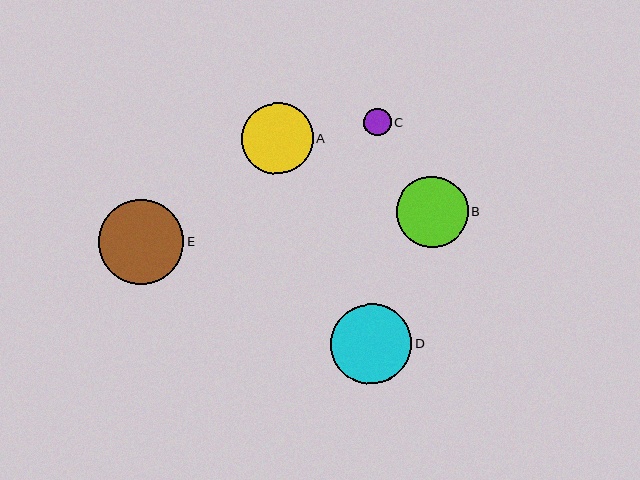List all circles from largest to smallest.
From largest to smallest: E, D, A, B, C.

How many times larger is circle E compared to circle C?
Circle E is approximately 3.1 times the size of circle C.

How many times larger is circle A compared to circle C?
Circle A is approximately 2.6 times the size of circle C.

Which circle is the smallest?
Circle C is the smallest with a size of approximately 28 pixels.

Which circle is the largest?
Circle E is the largest with a size of approximately 85 pixels.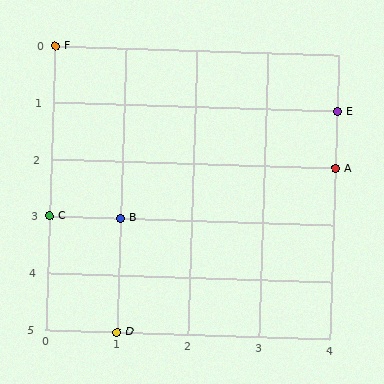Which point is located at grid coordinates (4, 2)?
Point A is at (4, 2).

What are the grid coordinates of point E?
Point E is at grid coordinates (4, 1).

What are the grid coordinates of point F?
Point F is at grid coordinates (0, 0).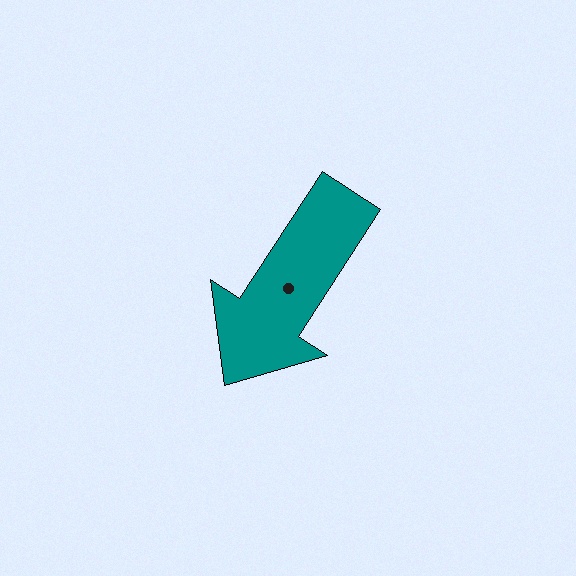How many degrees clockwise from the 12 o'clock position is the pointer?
Approximately 213 degrees.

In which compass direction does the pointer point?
Southwest.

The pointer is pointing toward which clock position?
Roughly 7 o'clock.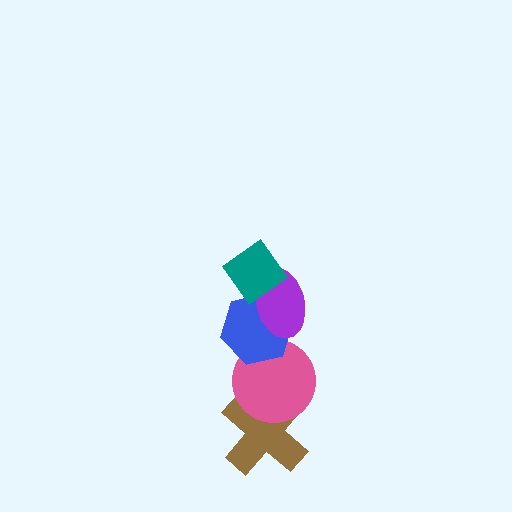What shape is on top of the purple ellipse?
The teal diamond is on top of the purple ellipse.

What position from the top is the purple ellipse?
The purple ellipse is 2nd from the top.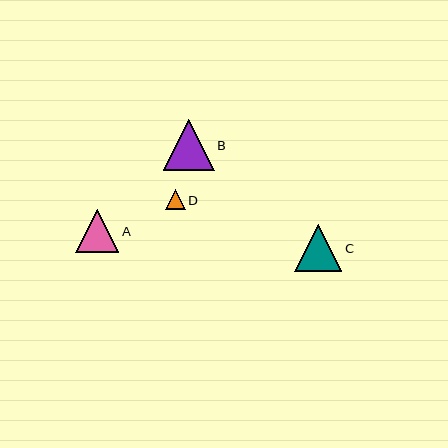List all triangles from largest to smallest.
From largest to smallest: B, C, A, D.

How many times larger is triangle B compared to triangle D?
Triangle B is approximately 2.5 times the size of triangle D.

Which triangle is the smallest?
Triangle D is the smallest with a size of approximately 20 pixels.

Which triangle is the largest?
Triangle B is the largest with a size of approximately 51 pixels.